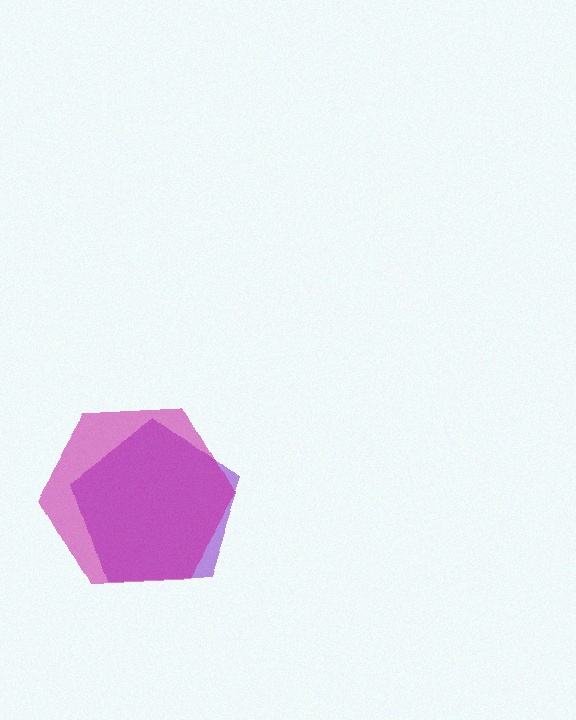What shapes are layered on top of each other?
The layered shapes are: a purple pentagon, a magenta hexagon.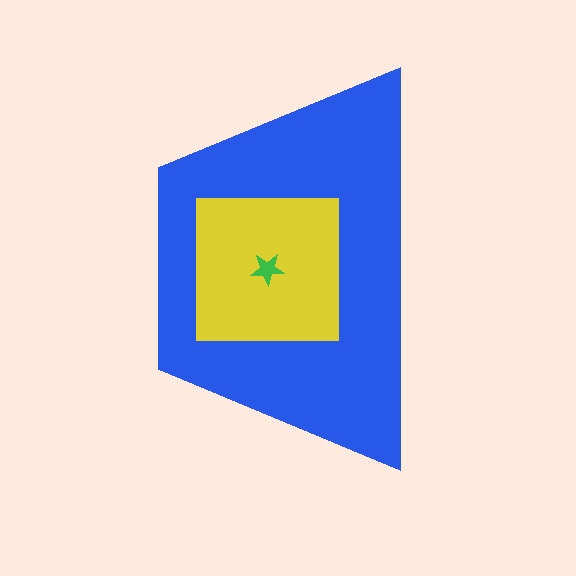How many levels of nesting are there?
3.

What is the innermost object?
The green star.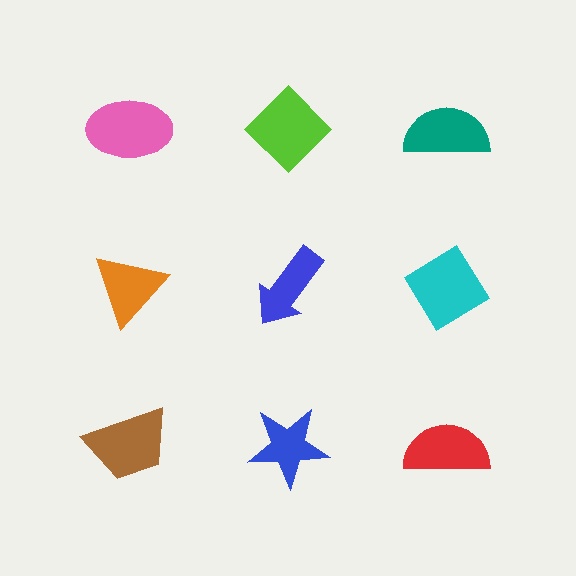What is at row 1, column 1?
A pink ellipse.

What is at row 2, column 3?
A cyan diamond.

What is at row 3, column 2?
A blue star.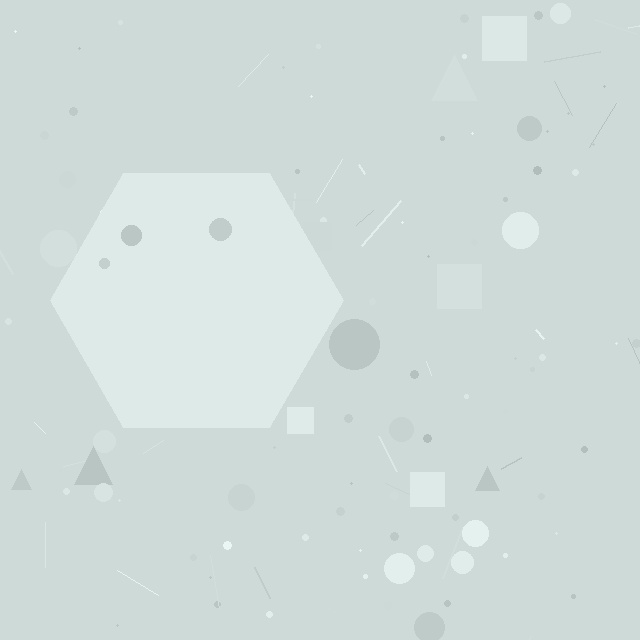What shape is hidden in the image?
A hexagon is hidden in the image.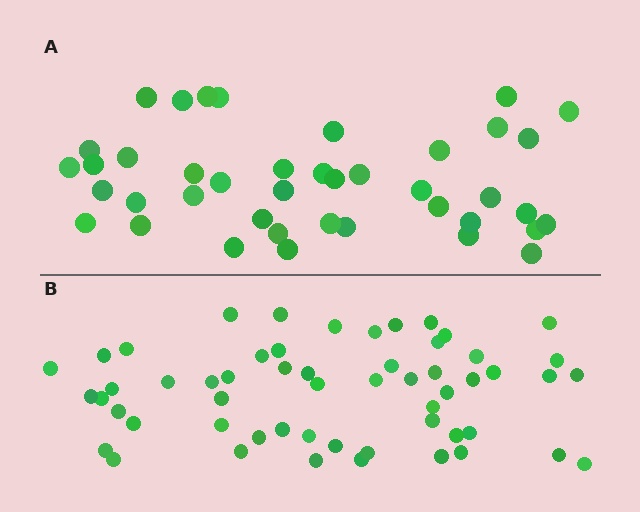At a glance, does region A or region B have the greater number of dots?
Region B (the bottom region) has more dots.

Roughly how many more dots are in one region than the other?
Region B has approximately 15 more dots than region A.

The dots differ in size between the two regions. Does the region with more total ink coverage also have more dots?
No. Region A has more total ink coverage because its dots are larger, but region B actually contains more individual dots. Total area can be misleading — the number of items is what matters here.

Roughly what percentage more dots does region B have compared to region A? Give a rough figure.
About 35% more.